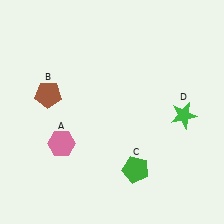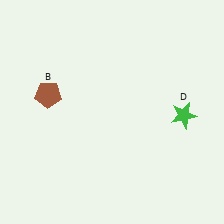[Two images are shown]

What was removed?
The green pentagon (C), the pink hexagon (A) were removed in Image 2.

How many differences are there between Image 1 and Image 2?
There are 2 differences between the two images.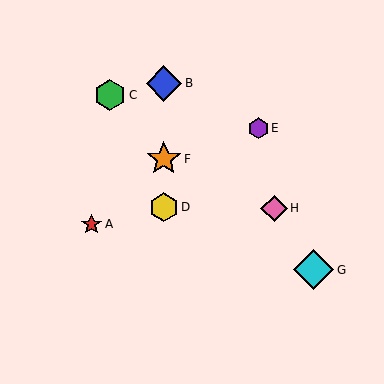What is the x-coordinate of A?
Object A is at x≈91.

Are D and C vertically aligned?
No, D is at x≈164 and C is at x≈110.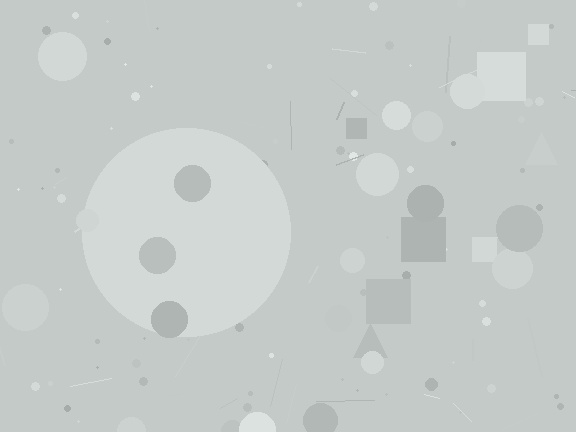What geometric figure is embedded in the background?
A circle is embedded in the background.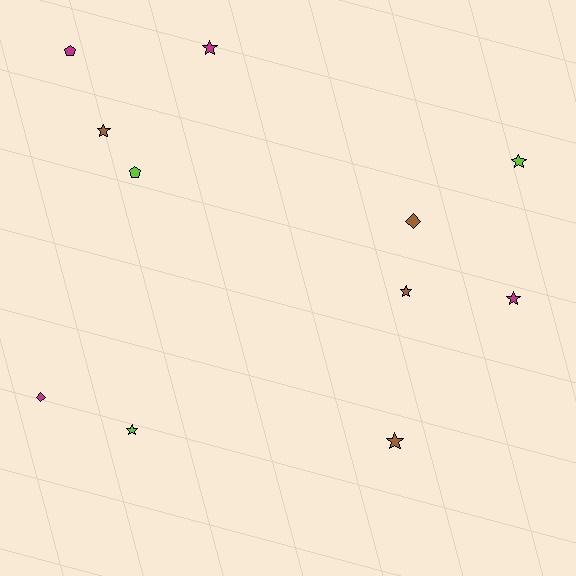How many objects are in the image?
There are 11 objects.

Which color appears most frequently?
Magenta, with 4 objects.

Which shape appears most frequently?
Star, with 7 objects.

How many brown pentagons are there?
There are no brown pentagons.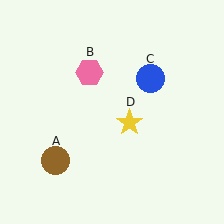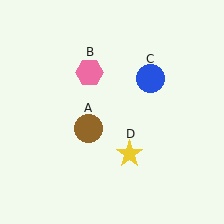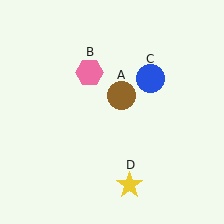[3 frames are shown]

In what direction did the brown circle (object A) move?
The brown circle (object A) moved up and to the right.